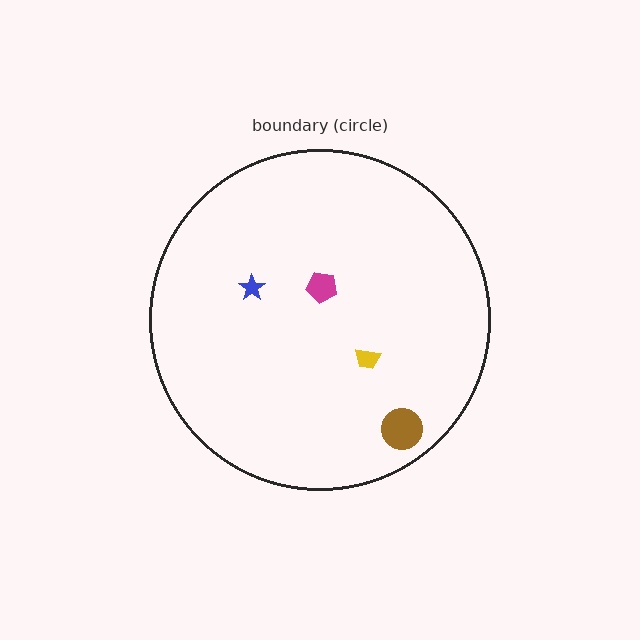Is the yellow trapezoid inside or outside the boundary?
Inside.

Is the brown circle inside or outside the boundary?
Inside.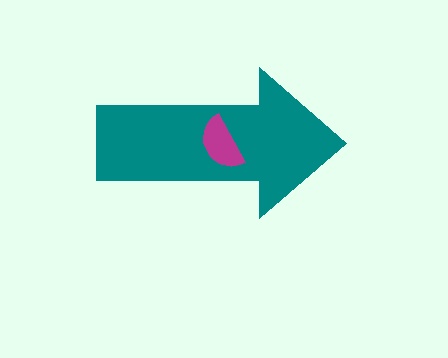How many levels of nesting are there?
2.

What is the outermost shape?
The teal arrow.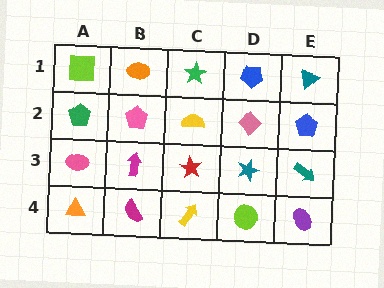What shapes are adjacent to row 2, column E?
A teal triangle (row 1, column E), a teal arrow (row 3, column E), a pink diamond (row 2, column D).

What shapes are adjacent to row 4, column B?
A magenta arrow (row 3, column B), an orange triangle (row 4, column A), a yellow arrow (row 4, column C).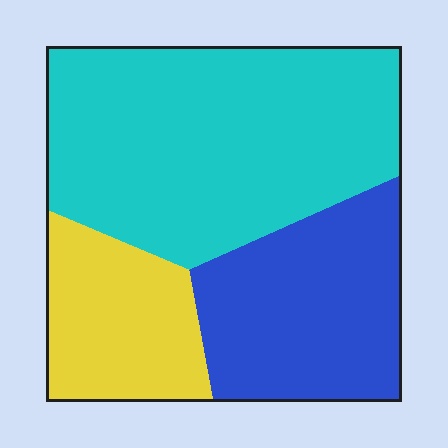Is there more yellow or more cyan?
Cyan.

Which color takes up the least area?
Yellow, at roughly 20%.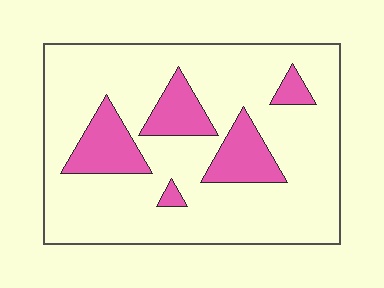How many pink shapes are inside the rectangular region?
5.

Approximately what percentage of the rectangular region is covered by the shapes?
Approximately 20%.